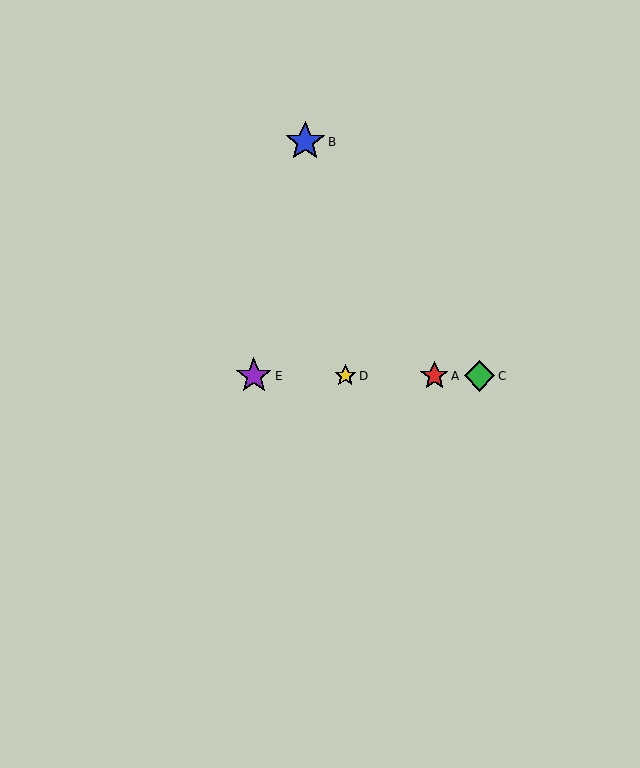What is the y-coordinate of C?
Object C is at y≈376.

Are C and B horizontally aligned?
No, C is at y≈376 and B is at y≈142.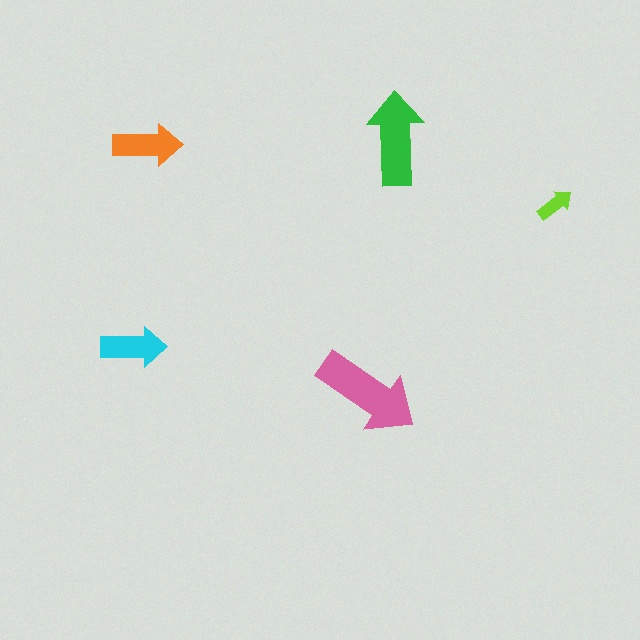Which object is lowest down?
The pink arrow is bottommost.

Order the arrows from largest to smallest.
the pink one, the green one, the orange one, the cyan one, the lime one.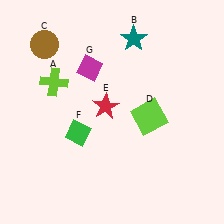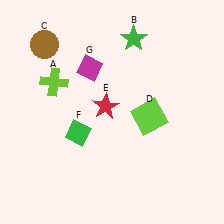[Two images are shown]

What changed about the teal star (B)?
In Image 1, B is teal. In Image 2, it changed to green.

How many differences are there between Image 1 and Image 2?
There is 1 difference between the two images.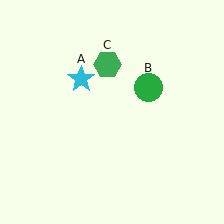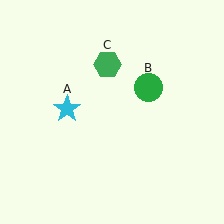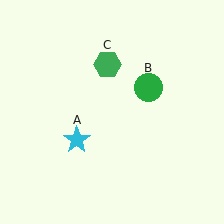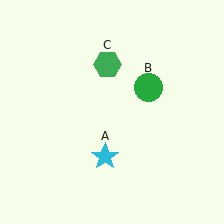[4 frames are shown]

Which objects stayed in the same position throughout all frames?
Green circle (object B) and green hexagon (object C) remained stationary.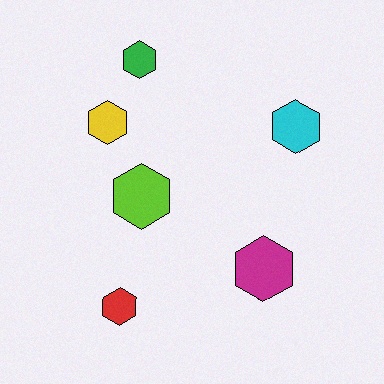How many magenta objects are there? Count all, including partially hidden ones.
There is 1 magenta object.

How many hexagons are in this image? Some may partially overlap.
There are 6 hexagons.